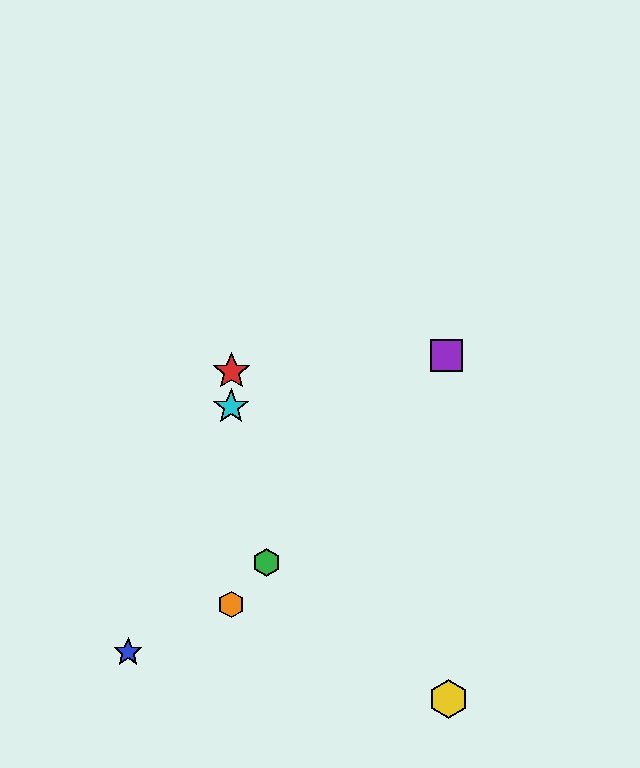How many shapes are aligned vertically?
3 shapes (the red star, the orange hexagon, the cyan star) are aligned vertically.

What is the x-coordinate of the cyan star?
The cyan star is at x≈231.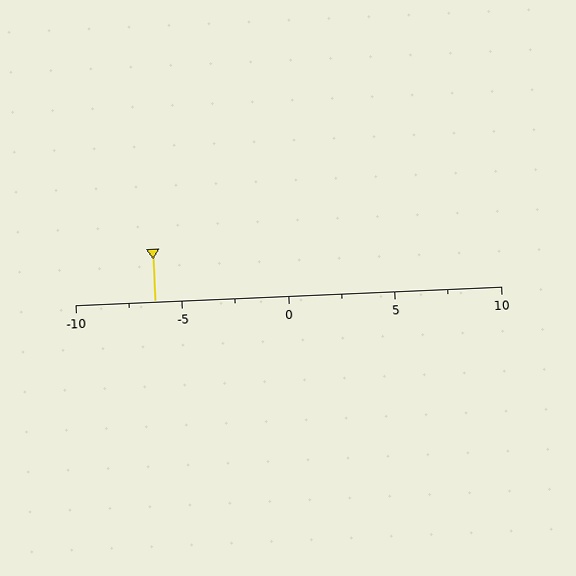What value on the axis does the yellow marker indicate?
The marker indicates approximately -6.2.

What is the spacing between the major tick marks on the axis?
The major ticks are spaced 5 apart.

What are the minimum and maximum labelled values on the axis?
The axis runs from -10 to 10.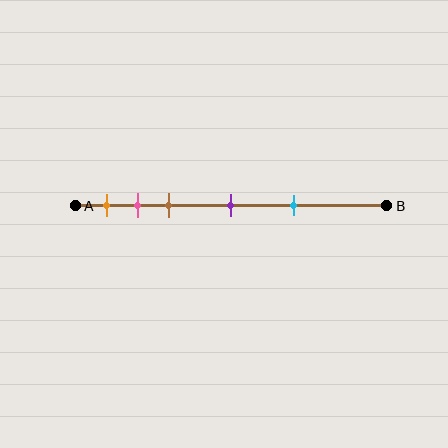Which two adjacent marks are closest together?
The pink and brown marks are the closest adjacent pair.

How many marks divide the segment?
There are 5 marks dividing the segment.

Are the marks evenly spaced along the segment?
No, the marks are not evenly spaced.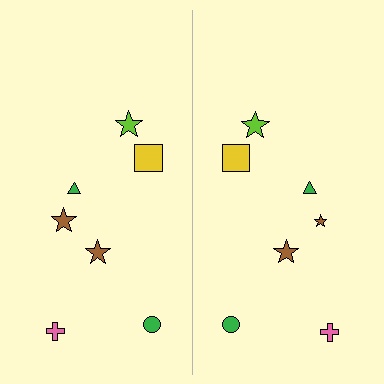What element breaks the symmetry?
The brown star on the right side has a different size than its mirror counterpart.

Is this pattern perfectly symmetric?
No, the pattern is not perfectly symmetric. The brown star on the right side has a different size than its mirror counterpart.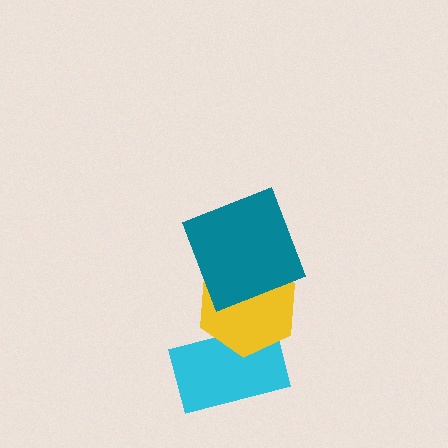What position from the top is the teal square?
The teal square is 1st from the top.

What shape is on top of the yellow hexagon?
The teal square is on top of the yellow hexagon.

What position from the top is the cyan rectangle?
The cyan rectangle is 3rd from the top.